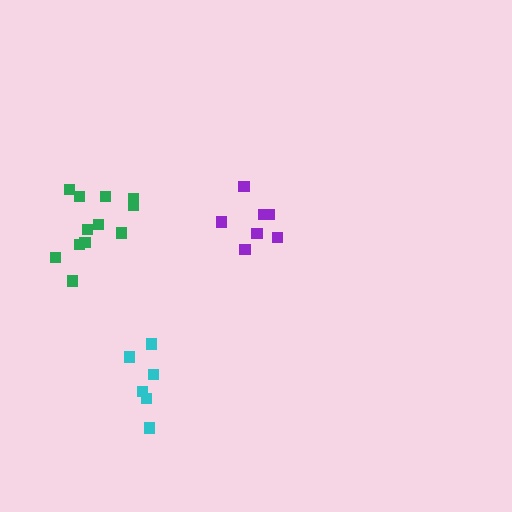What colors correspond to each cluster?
The clusters are colored: green, purple, cyan.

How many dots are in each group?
Group 1: 12 dots, Group 2: 7 dots, Group 3: 6 dots (25 total).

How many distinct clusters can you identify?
There are 3 distinct clusters.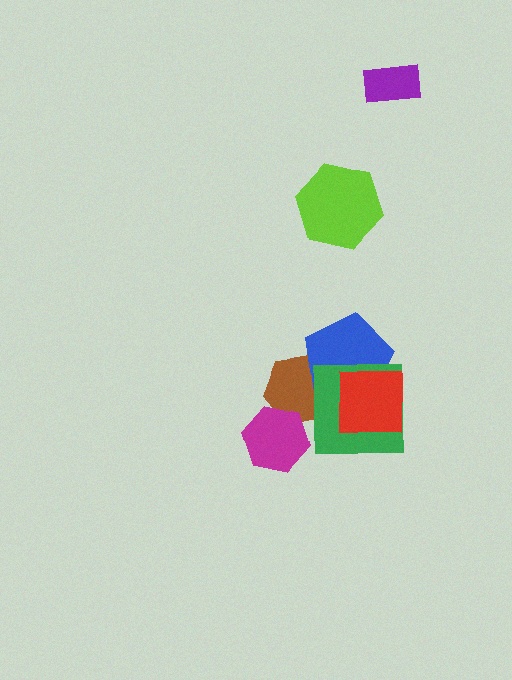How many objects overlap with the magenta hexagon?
1 object overlaps with the magenta hexagon.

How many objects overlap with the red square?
2 objects overlap with the red square.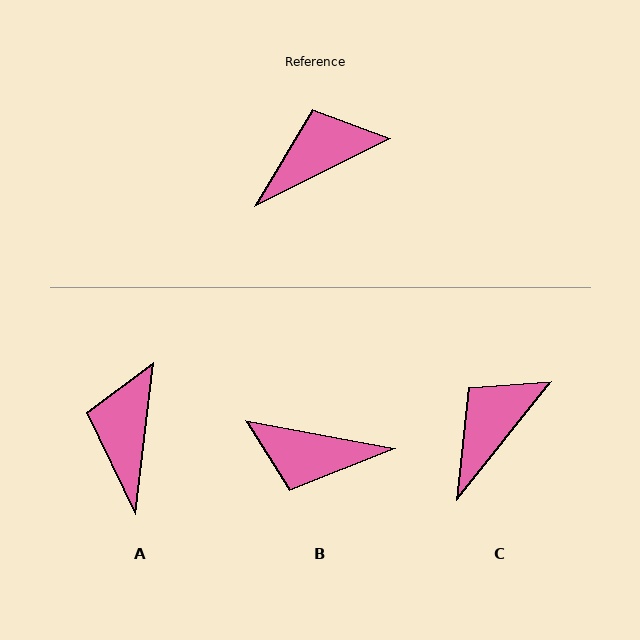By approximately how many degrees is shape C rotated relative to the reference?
Approximately 25 degrees counter-clockwise.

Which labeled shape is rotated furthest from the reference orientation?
B, about 143 degrees away.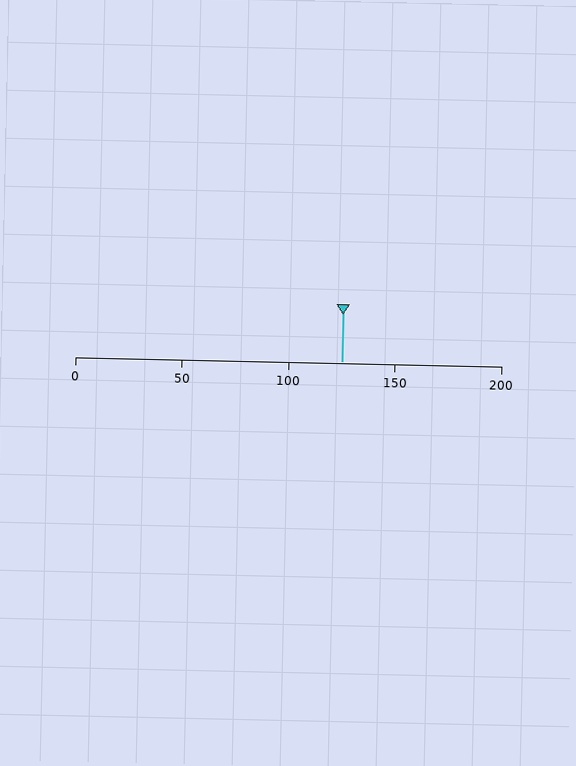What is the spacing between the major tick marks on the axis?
The major ticks are spaced 50 apart.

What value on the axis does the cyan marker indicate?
The marker indicates approximately 125.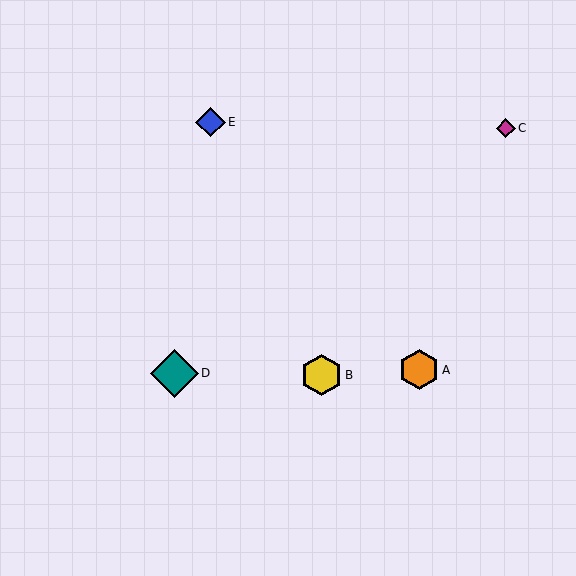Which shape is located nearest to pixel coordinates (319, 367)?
The yellow hexagon (labeled B) at (322, 375) is nearest to that location.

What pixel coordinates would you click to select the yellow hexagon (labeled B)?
Click at (322, 375) to select the yellow hexagon B.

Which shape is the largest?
The teal diamond (labeled D) is the largest.